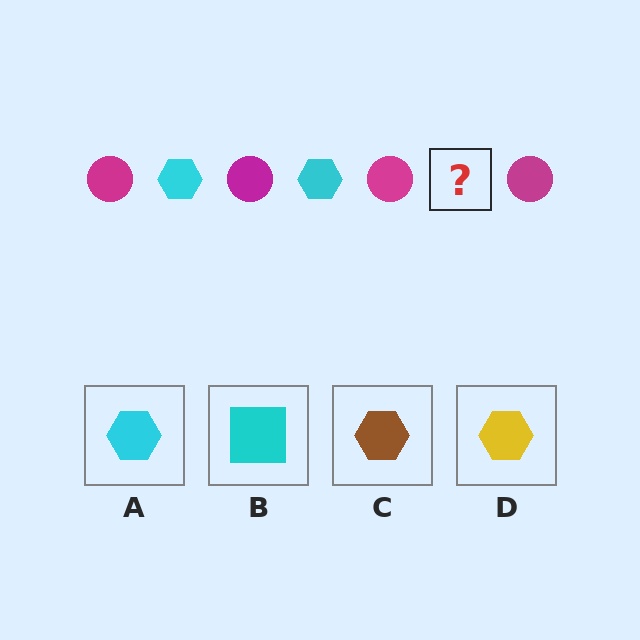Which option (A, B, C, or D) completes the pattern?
A.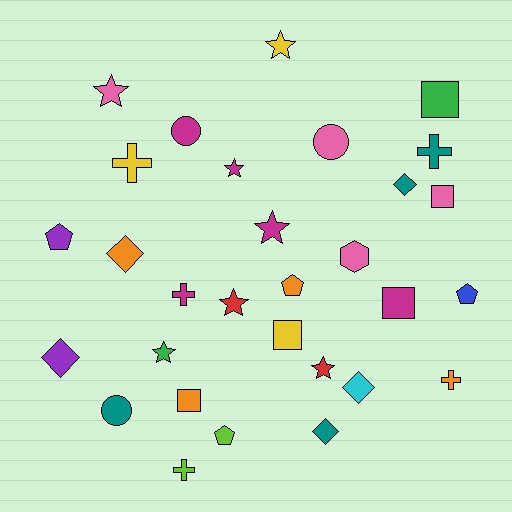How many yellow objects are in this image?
There are 3 yellow objects.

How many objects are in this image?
There are 30 objects.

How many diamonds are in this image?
There are 5 diamonds.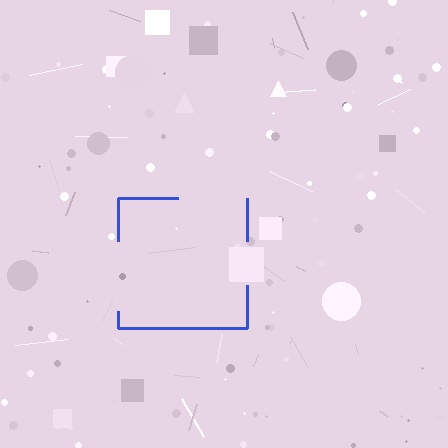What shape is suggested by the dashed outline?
The dashed outline suggests a square.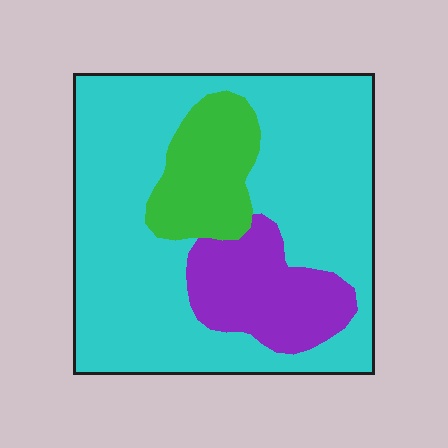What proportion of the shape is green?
Green covers roughly 15% of the shape.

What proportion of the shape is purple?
Purple covers roughly 15% of the shape.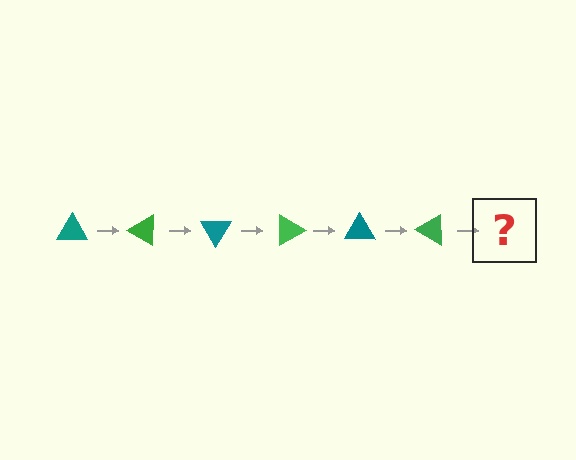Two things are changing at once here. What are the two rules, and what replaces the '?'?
The two rules are that it rotates 30 degrees each step and the color cycles through teal and green. The '?' should be a teal triangle, rotated 180 degrees from the start.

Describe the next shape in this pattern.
It should be a teal triangle, rotated 180 degrees from the start.